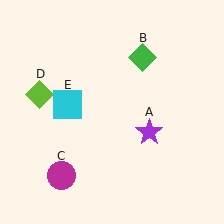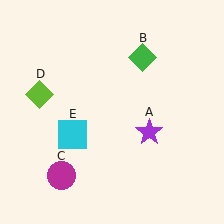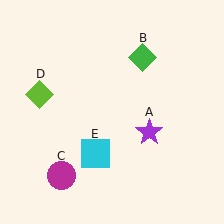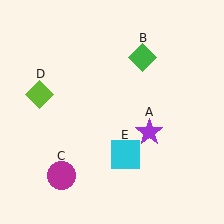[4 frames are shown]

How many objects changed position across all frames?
1 object changed position: cyan square (object E).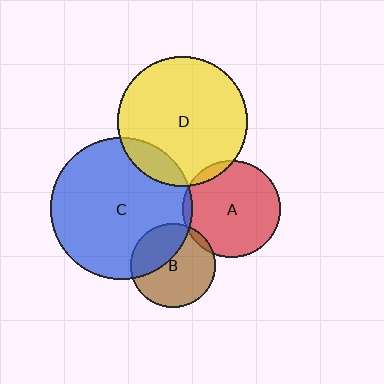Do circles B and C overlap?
Yes.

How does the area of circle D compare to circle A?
Approximately 1.8 times.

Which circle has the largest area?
Circle C (blue).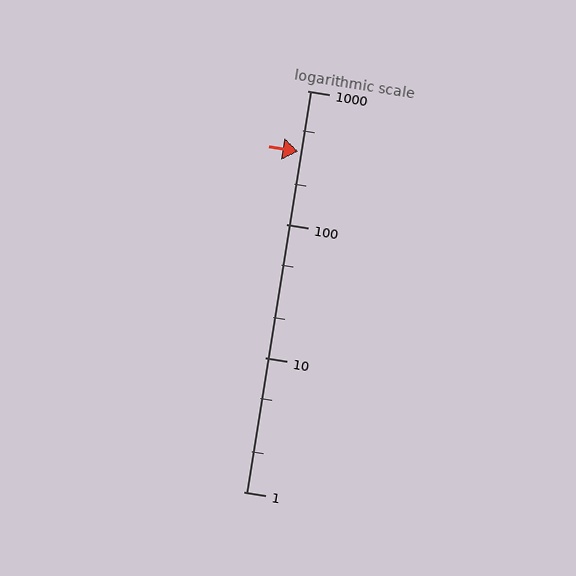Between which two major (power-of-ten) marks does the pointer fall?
The pointer is between 100 and 1000.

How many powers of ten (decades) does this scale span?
The scale spans 3 decades, from 1 to 1000.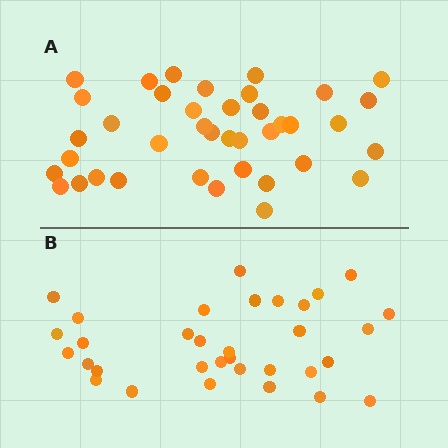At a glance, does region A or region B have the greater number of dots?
Region A (the top region) has more dots.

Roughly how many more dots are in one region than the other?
Region A has about 6 more dots than region B.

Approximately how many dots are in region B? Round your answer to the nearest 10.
About 30 dots. (The exact count is 33, which rounds to 30.)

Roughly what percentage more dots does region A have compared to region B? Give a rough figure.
About 20% more.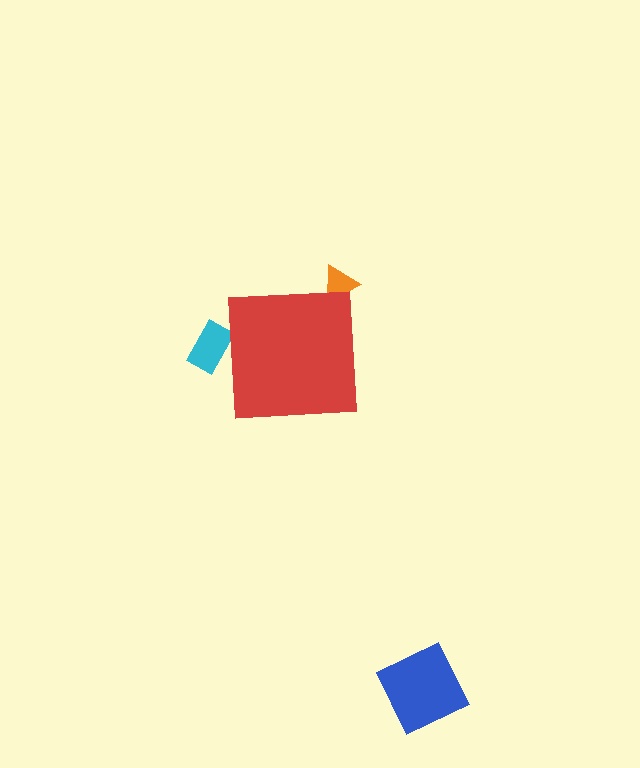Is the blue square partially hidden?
No, the blue square is fully visible.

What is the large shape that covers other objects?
A red square.